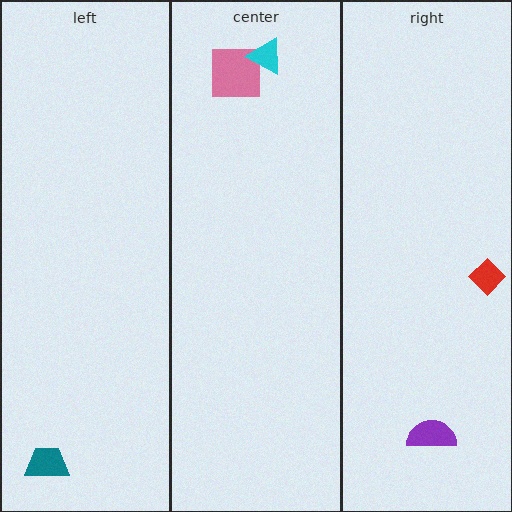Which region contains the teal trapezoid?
The left region.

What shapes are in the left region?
The teal trapezoid.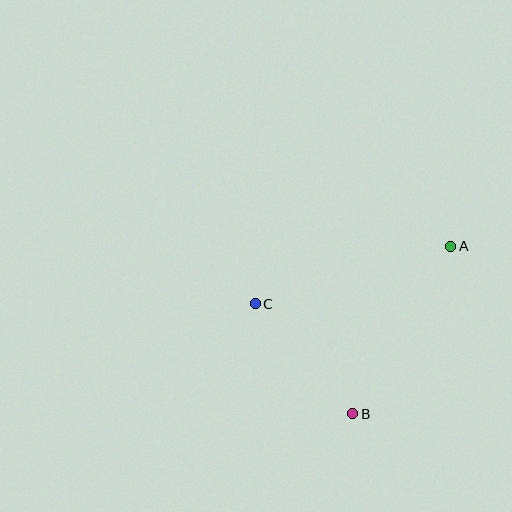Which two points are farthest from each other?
Points A and C are farthest from each other.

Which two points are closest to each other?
Points B and C are closest to each other.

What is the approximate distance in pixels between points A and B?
The distance between A and B is approximately 194 pixels.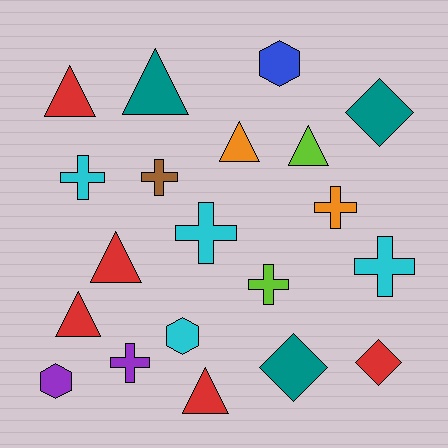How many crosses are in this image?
There are 7 crosses.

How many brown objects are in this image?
There is 1 brown object.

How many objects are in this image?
There are 20 objects.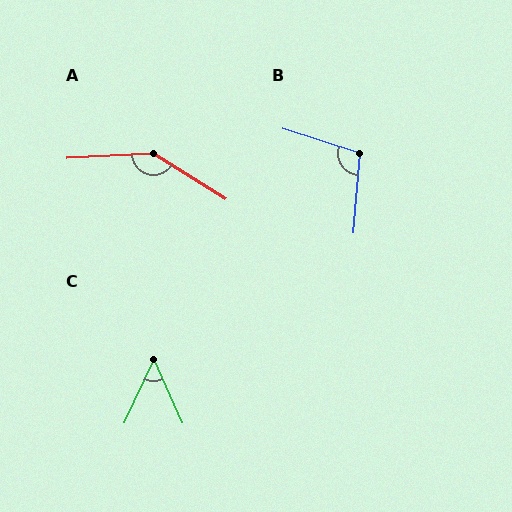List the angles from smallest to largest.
C (50°), B (103°), A (145°).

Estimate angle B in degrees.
Approximately 103 degrees.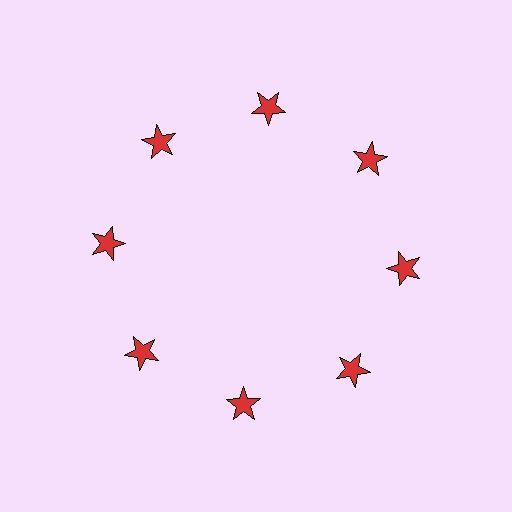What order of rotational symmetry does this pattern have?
This pattern has 8-fold rotational symmetry.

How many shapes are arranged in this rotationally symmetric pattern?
There are 8 shapes, arranged in 8 groups of 1.